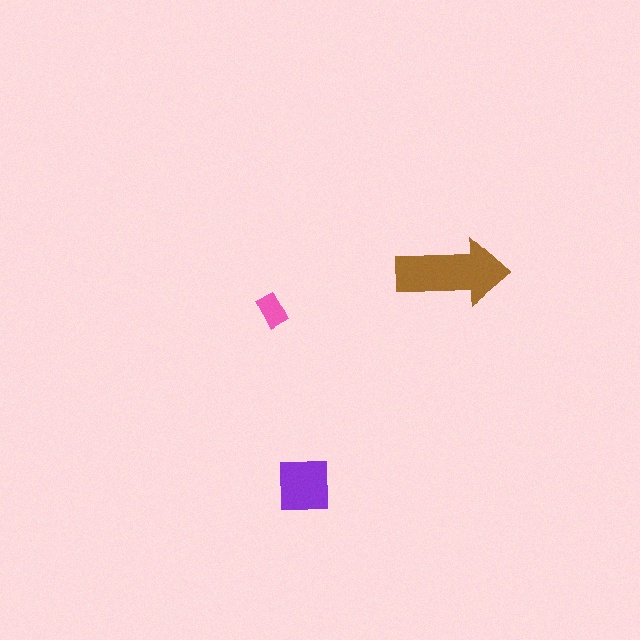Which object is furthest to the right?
The brown arrow is rightmost.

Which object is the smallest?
The pink rectangle.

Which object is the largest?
The brown arrow.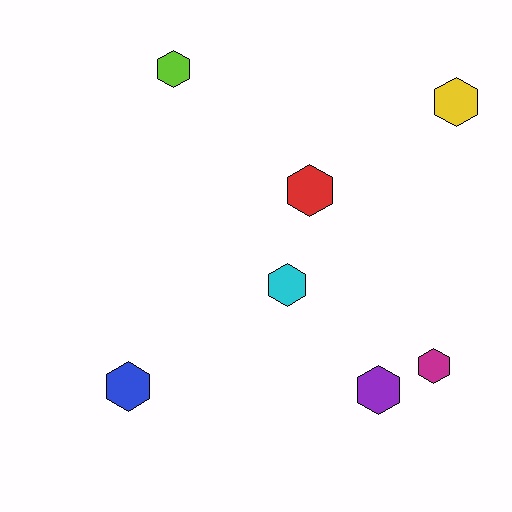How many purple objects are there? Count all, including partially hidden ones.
There is 1 purple object.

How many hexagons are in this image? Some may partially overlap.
There are 7 hexagons.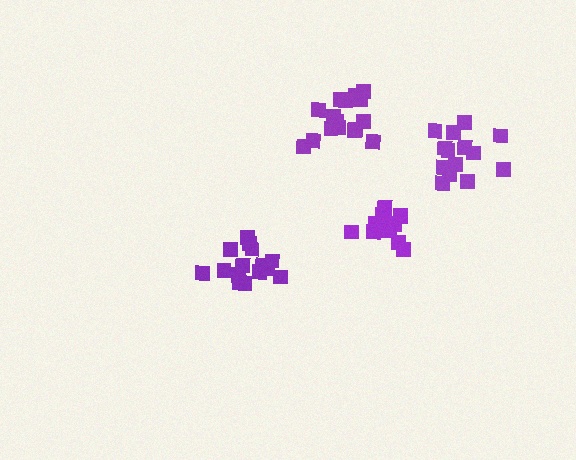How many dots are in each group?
Group 1: 14 dots, Group 2: 16 dots, Group 3: 16 dots, Group 4: 14 dots (60 total).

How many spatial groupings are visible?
There are 4 spatial groupings.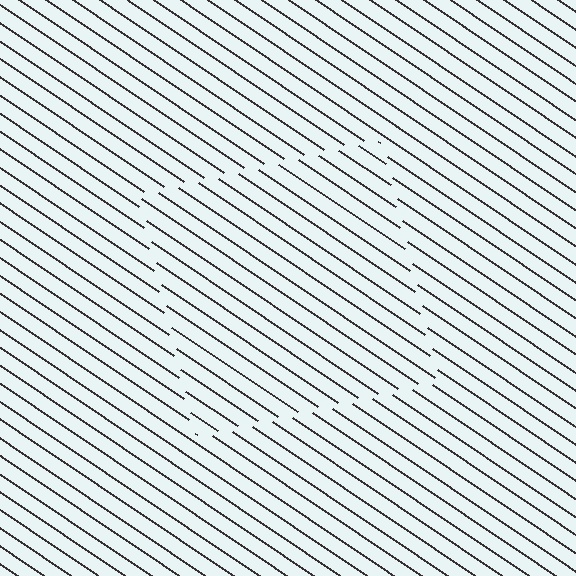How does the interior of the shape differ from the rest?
The interior of the shape contains the same grating, shifted by half a period — the contour is defined by the phase discontinuity where line-ends from the inner and outer gratings abut.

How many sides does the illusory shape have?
4 sides — the line-ends trace a square.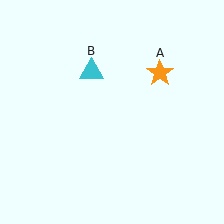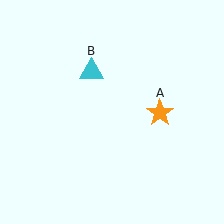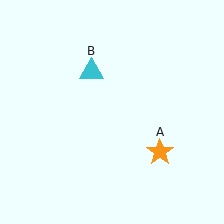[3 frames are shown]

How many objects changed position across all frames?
1 object changed position: orange star (object A).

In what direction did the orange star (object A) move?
The orange star (object A) moved down.